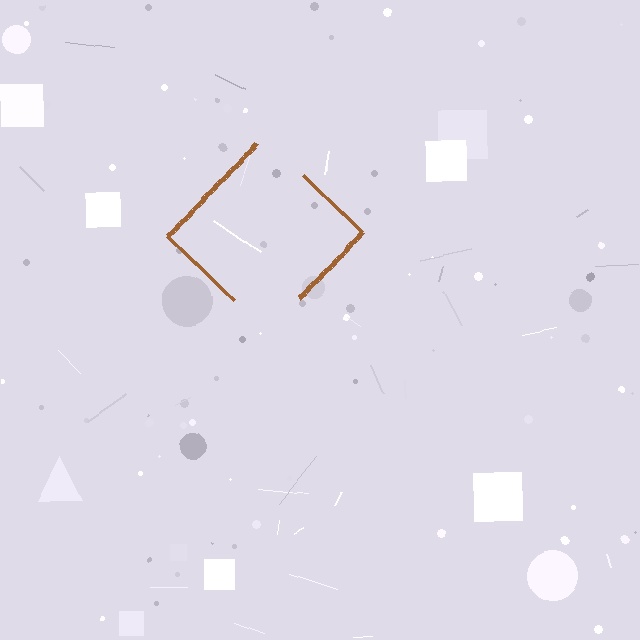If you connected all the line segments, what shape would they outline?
They would outline a diamond.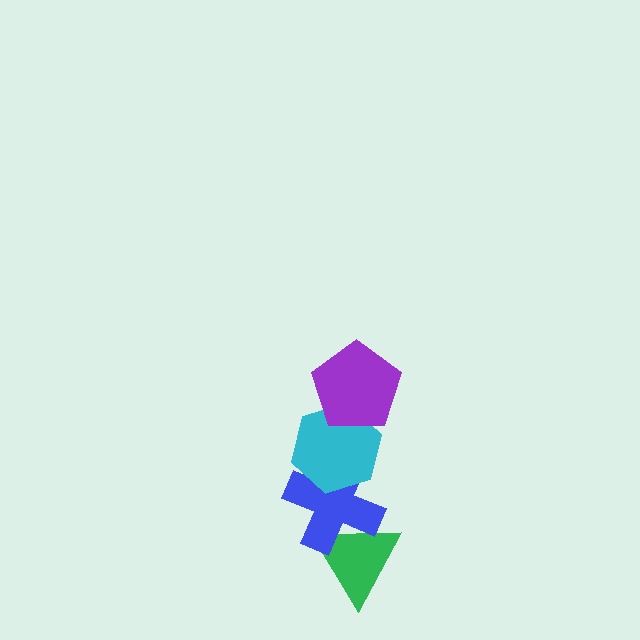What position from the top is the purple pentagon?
The purple pentagon is 1st from the top.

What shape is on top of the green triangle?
The blue cross is on top of the green triangle.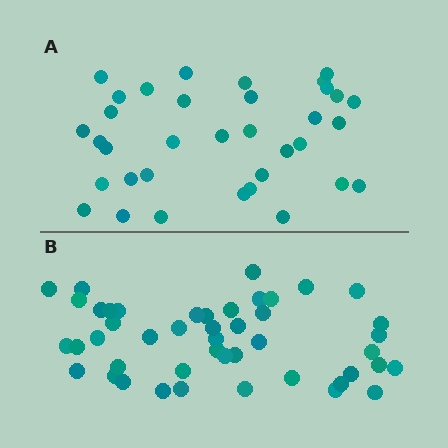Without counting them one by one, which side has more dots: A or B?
Region B (the bottom region) has more dots.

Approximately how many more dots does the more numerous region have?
Region B has roughly 12 or so more dots than region A.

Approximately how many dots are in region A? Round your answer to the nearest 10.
About 40 dots. (The exact count is 35, which rounds to 40.)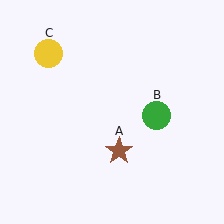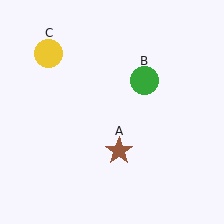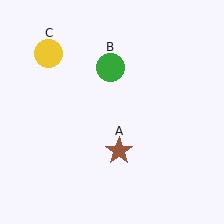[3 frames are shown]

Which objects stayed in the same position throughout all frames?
Brown star (object A) and yellow circle (object C) remained stationary.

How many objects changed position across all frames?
1 object changed position: green circle (object B).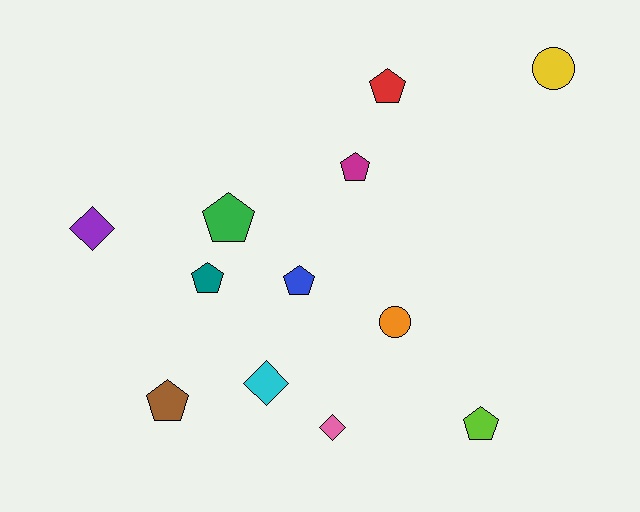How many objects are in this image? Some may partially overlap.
There are 12 objects.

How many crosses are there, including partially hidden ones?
There are no crosses.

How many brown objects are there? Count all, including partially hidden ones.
There is 1 brown object.